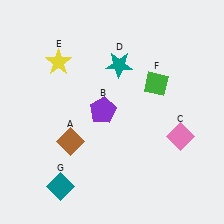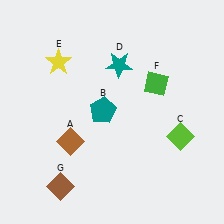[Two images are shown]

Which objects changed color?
B changed from purple to teal. C changed from pink to lime. G changed from teal to brown.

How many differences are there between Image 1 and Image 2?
There are 3 differences between the two images.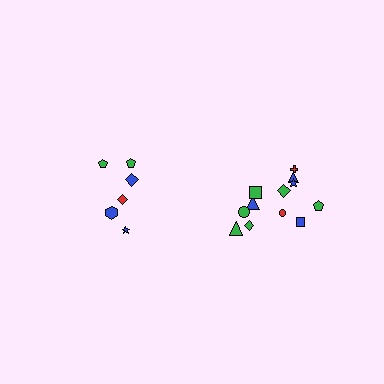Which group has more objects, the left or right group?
The right group.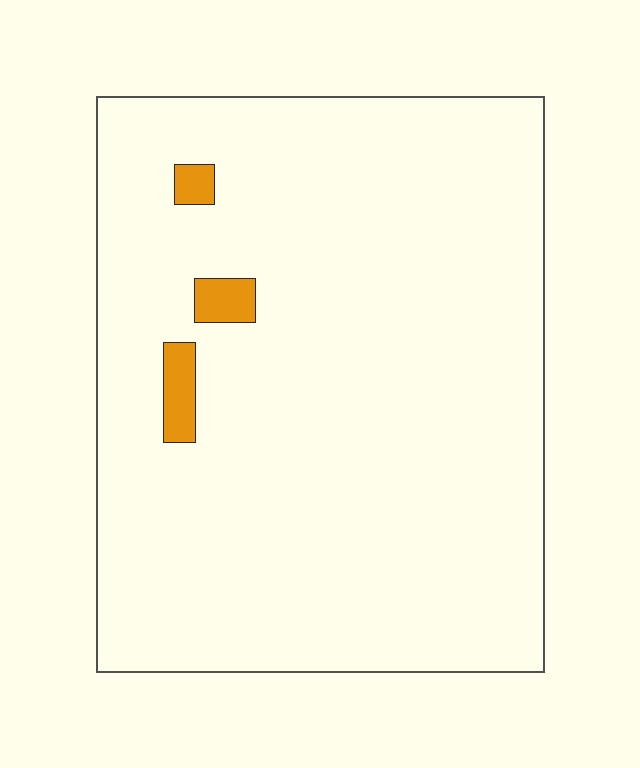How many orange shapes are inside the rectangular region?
3.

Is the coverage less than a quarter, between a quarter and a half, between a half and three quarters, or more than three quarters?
Less than a quarter.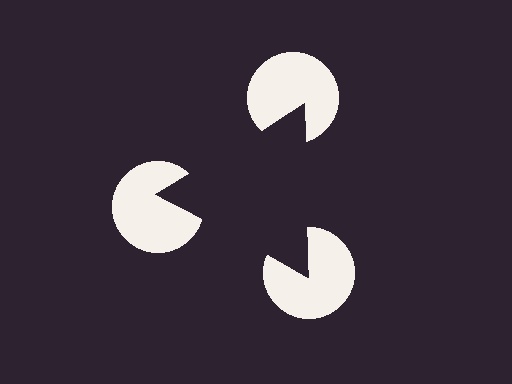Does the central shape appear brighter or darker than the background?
It typically appears slightly darker than the background, even though no actual brightness change is drawn.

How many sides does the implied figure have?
3 sides.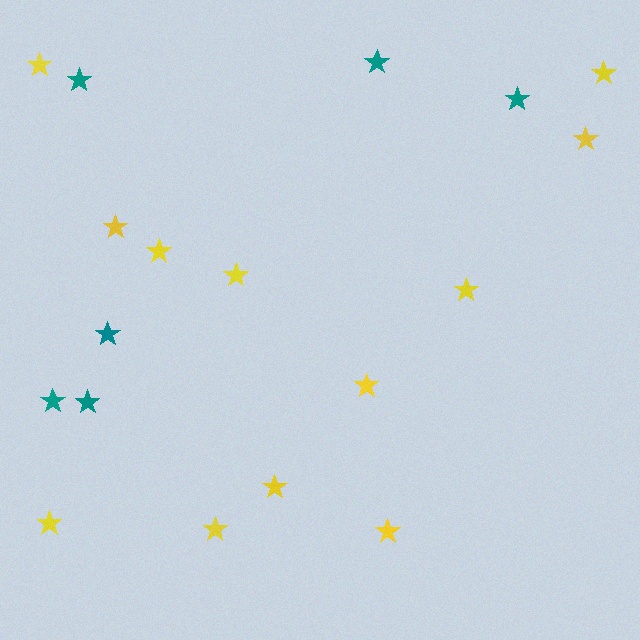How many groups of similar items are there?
There are 2 groups: one group of teal stars (6) and one group of yellow stars (12).